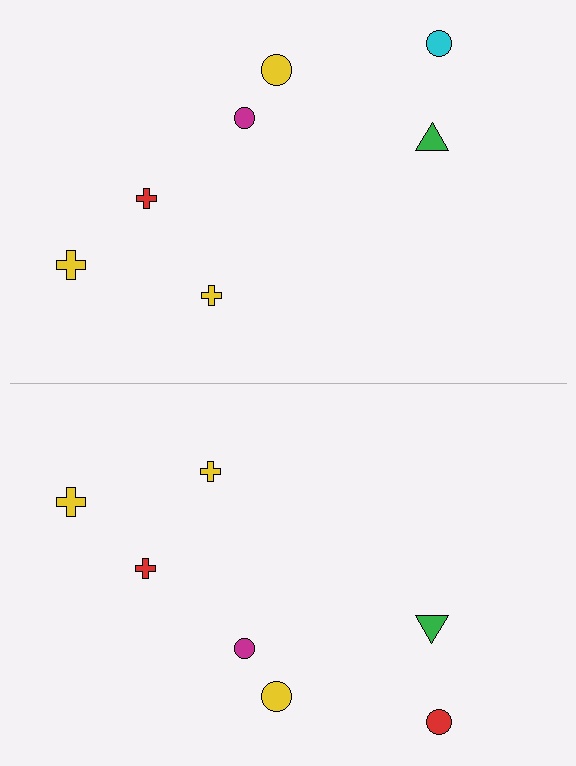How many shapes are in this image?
There are 14 shapes in this image.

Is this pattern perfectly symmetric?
No, the pattern is not perfectly symmetric. The red circle on the bottom side breaks the symmetry — its mirror counterpart is cyan.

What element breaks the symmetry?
The red circle on the bottom side breaks the symmetry — its mirror counterpart is cyan.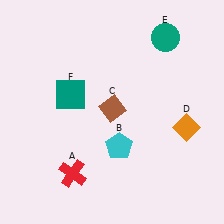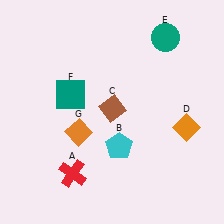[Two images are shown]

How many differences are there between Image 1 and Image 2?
There is 1 difference between the two images.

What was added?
An orange diamond (G) was added in Image 2.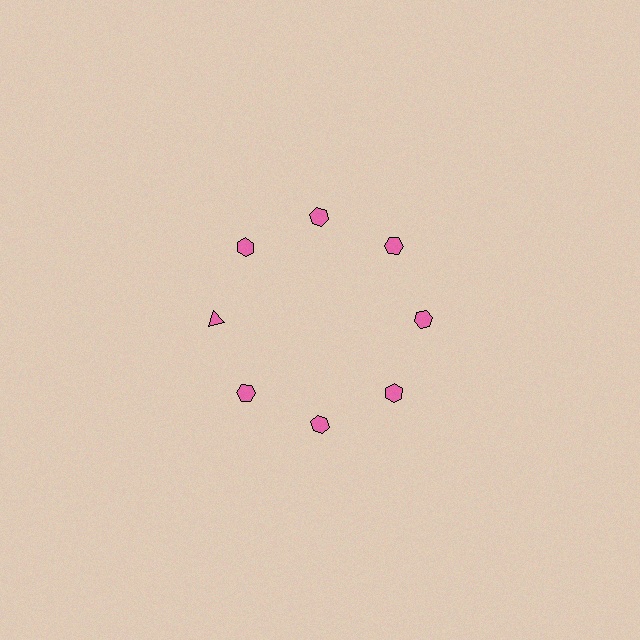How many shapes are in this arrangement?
There are 8 shapes arranged in a ring pattern.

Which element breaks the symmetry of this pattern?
The pink triangle at roughly the 9 o'clock position breaks the symmetry. All other shapes are pink hexagons.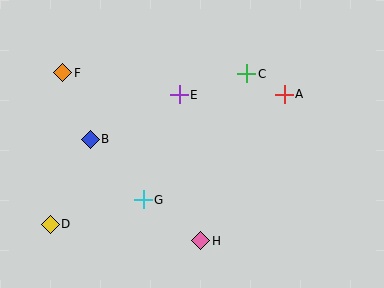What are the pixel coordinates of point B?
Point B is at (90, 139).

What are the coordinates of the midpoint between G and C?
The midpoint between G and C is at (195, 137).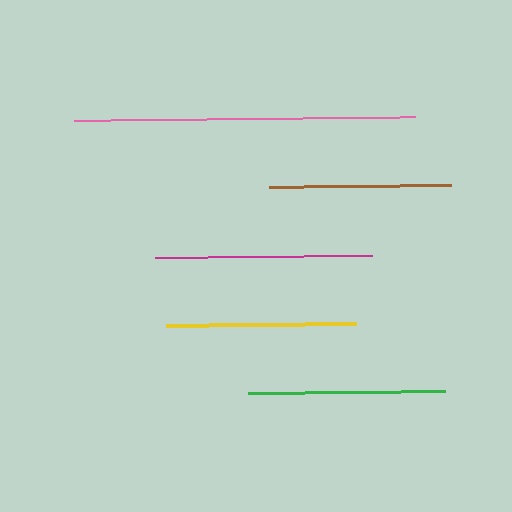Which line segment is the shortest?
The brown line is the shortest at approximately 183 pixels.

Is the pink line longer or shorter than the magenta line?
The pink line is longer than the magenta line.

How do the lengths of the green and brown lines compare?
The green and brown lines are approximately the same length.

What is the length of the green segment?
The green segment is approximately 197 pixels long.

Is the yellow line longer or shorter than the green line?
The green line is longer than the yellow line.